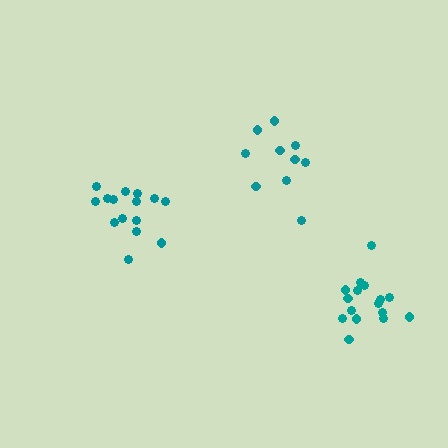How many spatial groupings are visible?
There are 3 spatial groupings.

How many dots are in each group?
Group 1: 10 dots, Group 2: 15 dots, Group 3: 16 dots (41 total).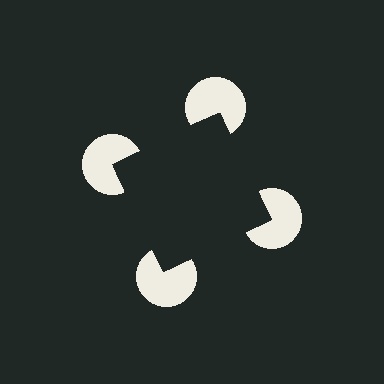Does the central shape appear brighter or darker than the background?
It typically appears slightly darker than the background, even though no actual brightness change is drawn.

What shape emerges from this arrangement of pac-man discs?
An illusory square — its edges are inferred from the aligned wedge cuts in the pac-man discs, not physically drawn.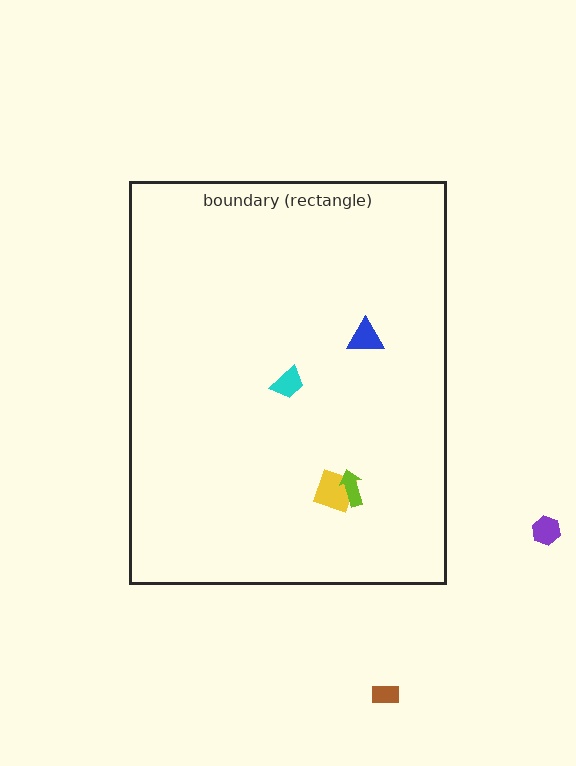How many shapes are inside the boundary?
4 inside, 2 outside.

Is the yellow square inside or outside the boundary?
Inside.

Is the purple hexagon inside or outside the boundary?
Outside.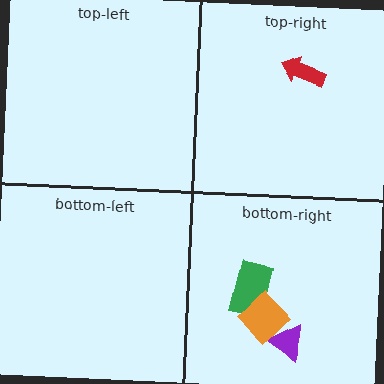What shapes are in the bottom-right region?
The green rectangle, the purple triangle, the orange diamond.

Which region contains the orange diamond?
The bottom-right region.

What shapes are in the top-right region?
The red arrow.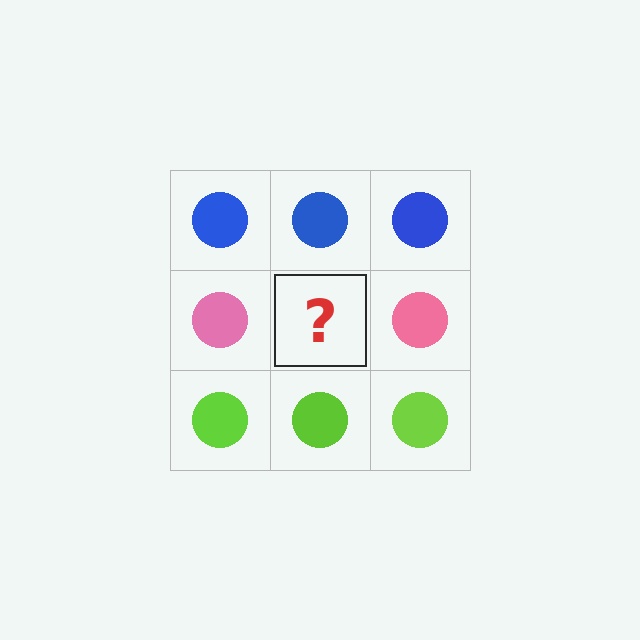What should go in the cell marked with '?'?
The missing cell should contain a pink circle.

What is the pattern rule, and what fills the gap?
The rule is that each row has a consistent color. The gap should be filled with a pink circle.